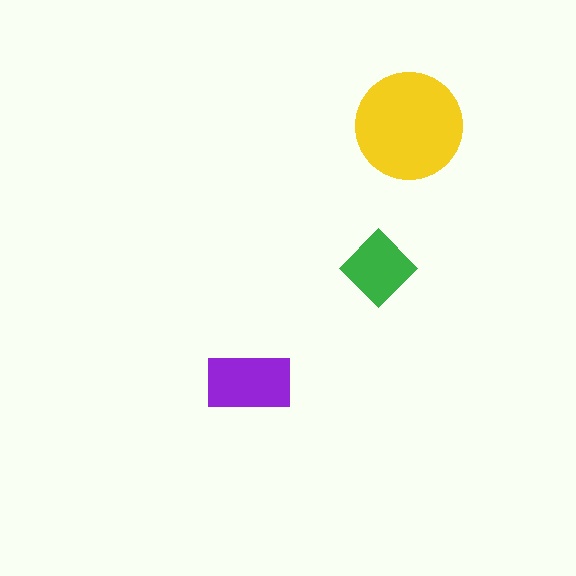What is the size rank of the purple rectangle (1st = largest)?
2nd.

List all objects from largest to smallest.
The yellow circle, the purple rectangle, the green diamond.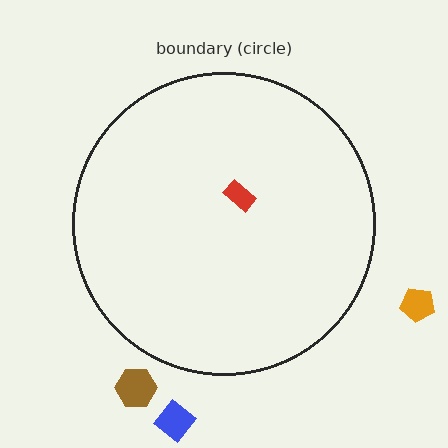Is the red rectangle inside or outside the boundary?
Inside.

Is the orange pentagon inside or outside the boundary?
Outside.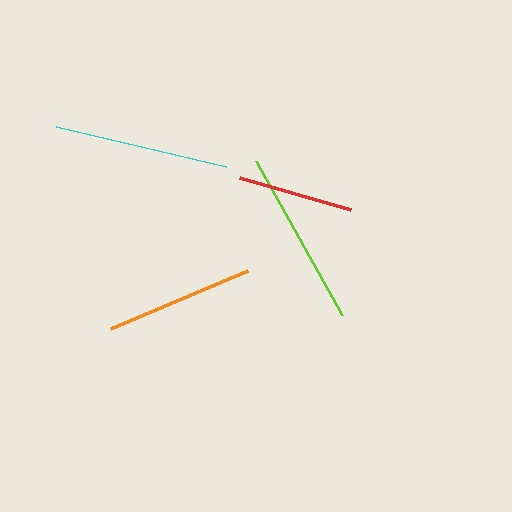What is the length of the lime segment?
The lime segment is approximately 177 pixels long.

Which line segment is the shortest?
The red line is the shortest at approximately 115 pixels.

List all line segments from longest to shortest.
From longest to shortest: lime, cyan, orange, red.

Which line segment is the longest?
The lime line is the longest at approximately 177 pixels.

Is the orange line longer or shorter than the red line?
The orange line is longer than the red line.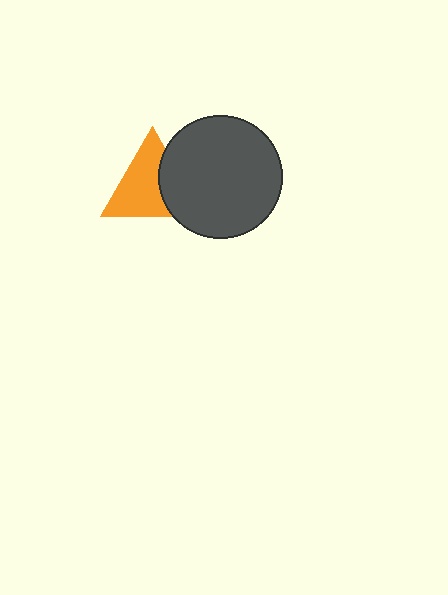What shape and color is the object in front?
The object in front is a dark gray circle.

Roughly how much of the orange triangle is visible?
Most of it is visible (roughly 67%).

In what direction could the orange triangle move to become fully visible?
The orange triangle could move left. That would shift it out from behind the dark gray circle entirely.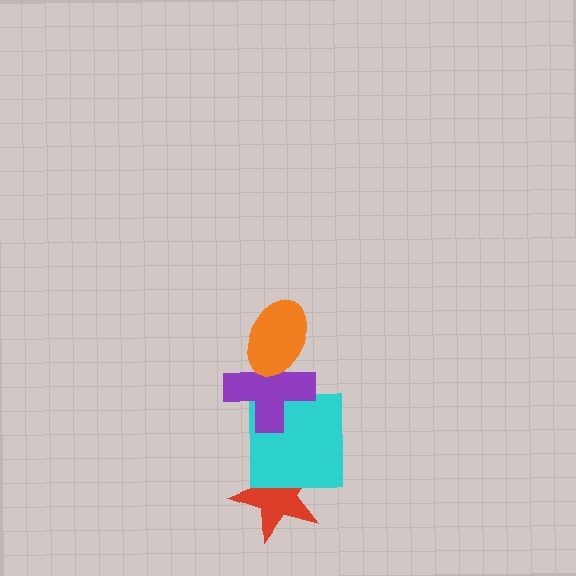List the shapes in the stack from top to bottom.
From top to bottom: the orange ellipse, the purple cross, the cyan square, the red star.